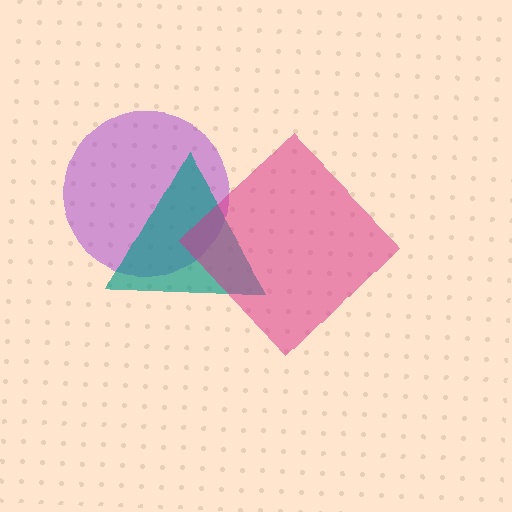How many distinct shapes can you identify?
There are 3 distinct shapes: a purple circle, a teal triangle, a magenta diamond.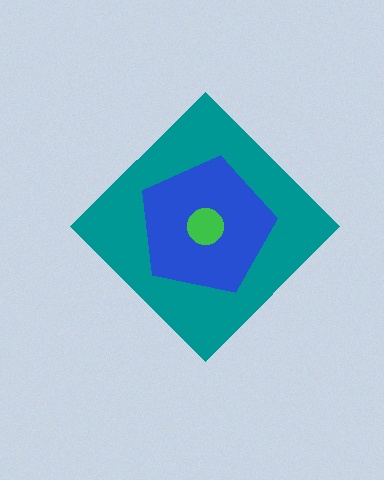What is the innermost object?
The green circle.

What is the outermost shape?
The teal diamond.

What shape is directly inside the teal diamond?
The blue pentagon.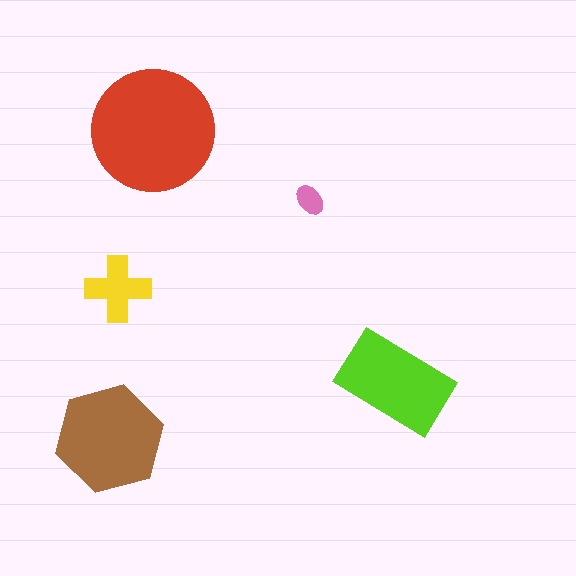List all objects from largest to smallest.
The red circle, the brown hexagon, the lime rectangle, the yellow cross, the pink ellipse.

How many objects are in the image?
There are 5 objects in the image.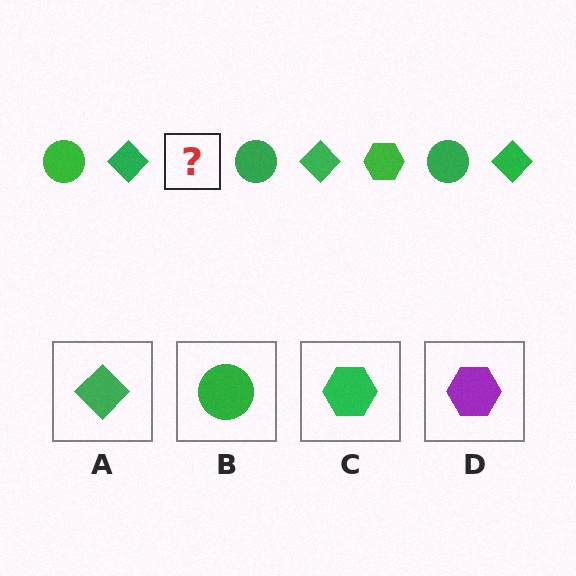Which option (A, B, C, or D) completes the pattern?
C.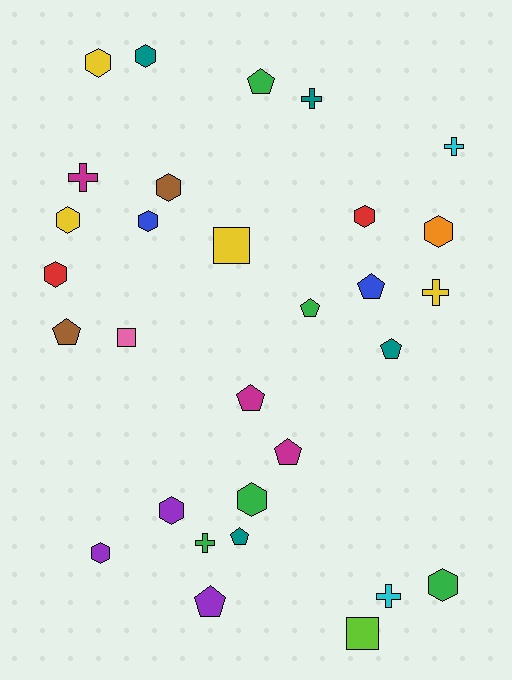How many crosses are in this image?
There are 6 crosses.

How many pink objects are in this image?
There is 1 pink object.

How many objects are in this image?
There are 30 objects.